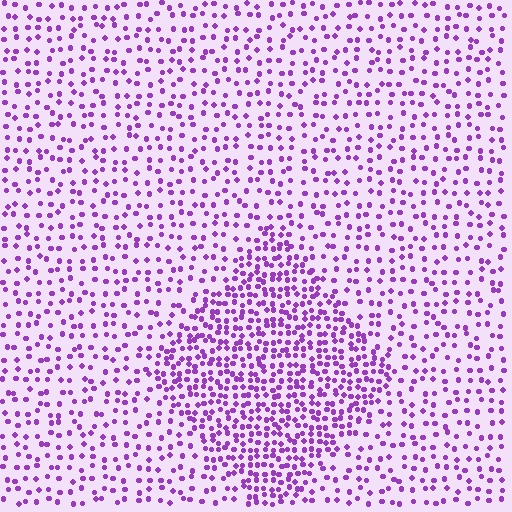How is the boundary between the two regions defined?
The boundary is defined by a change in element density (approximately 2.1x ratio). All elements are the same color, size, and shape.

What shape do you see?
I see a diamond.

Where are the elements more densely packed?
The elements are more densely packed inside the diamond boundary.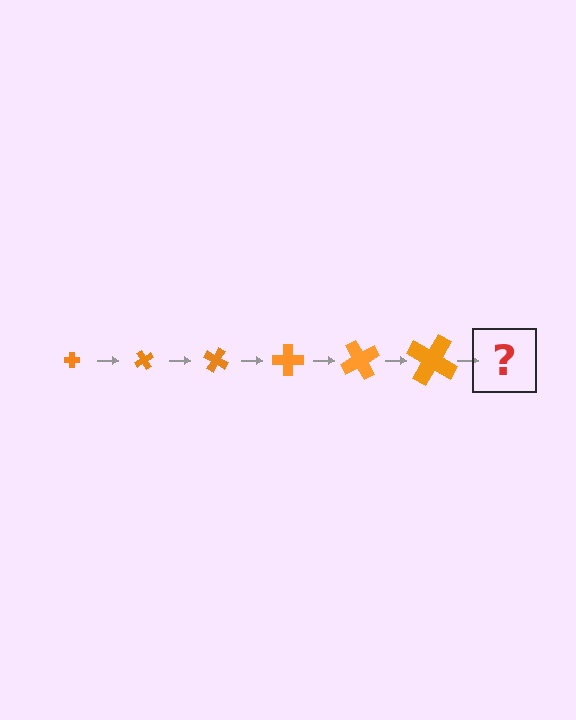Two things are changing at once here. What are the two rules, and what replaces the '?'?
The two rules are that the cross grows larger each step and it rotates 60 degrees each step. The '?' should be a cross, larger than the previous one and rotated 360 degrees from the start.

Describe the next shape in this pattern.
It should be a cross, larger than the previous one and rotated 360 degrees from the start.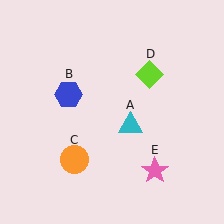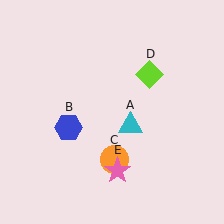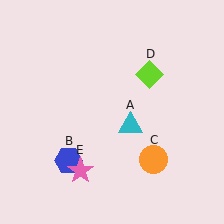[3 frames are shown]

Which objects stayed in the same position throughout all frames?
Cyan triangle (object A) and lime diamond (object D) remained stationary.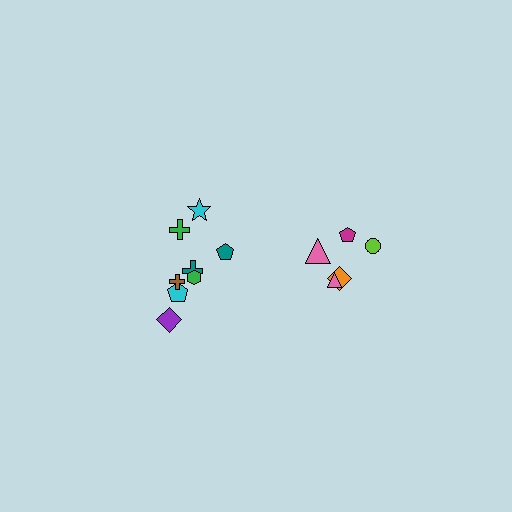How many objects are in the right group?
There are 5 objects.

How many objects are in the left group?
There are 8 objects.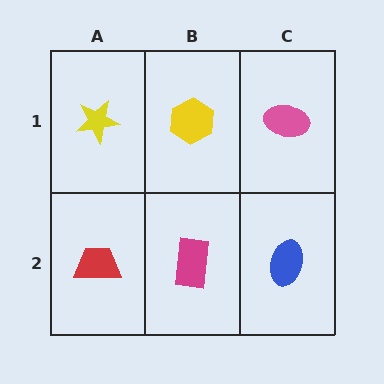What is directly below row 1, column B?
A magenta rectangle.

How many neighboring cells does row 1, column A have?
2.